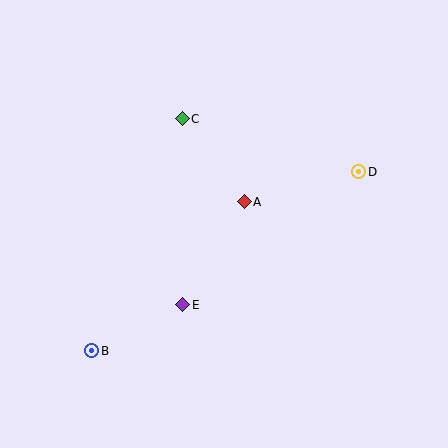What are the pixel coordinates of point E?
Point E is at (183, 305).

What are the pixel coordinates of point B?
Point B is at (92, 351).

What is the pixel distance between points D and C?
The distance between D and C is 184 pixels.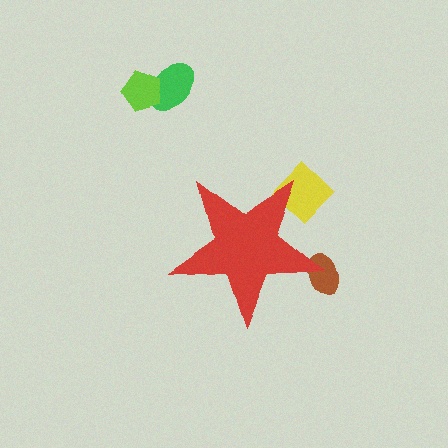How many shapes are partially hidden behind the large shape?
2 shapes are partially hidden.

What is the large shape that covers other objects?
A red star.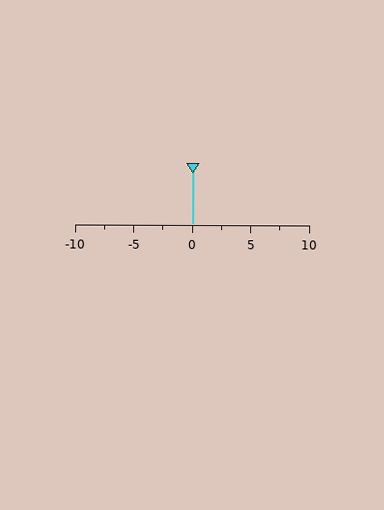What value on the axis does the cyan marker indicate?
The marker indicates approximately 0.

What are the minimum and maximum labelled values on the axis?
The axis runs from -10 to 10.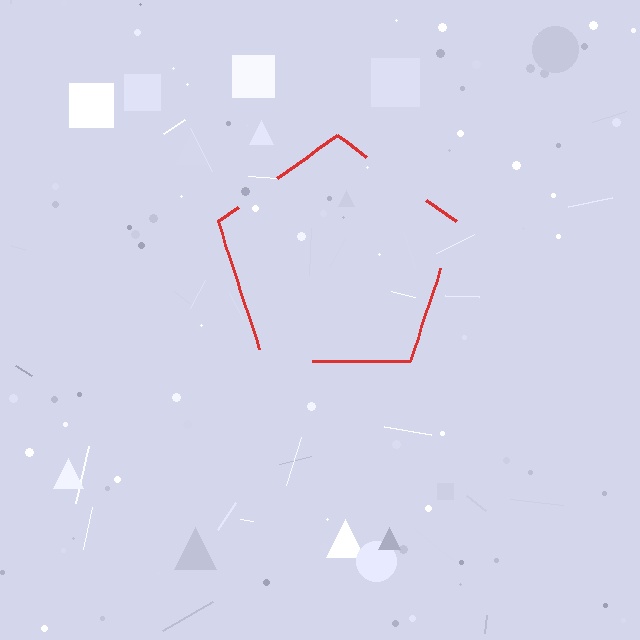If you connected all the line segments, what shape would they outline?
They would outline a pentagon.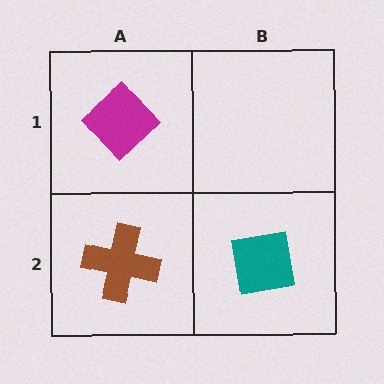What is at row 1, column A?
A magenta diamond.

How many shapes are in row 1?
1 shape.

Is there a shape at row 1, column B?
No, that cell is empty.